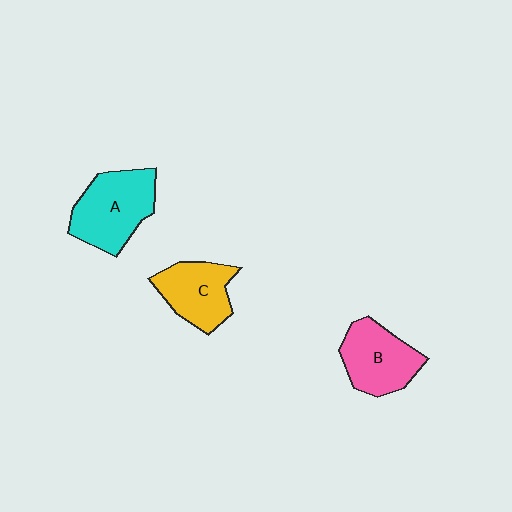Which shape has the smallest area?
Shape C (yellow).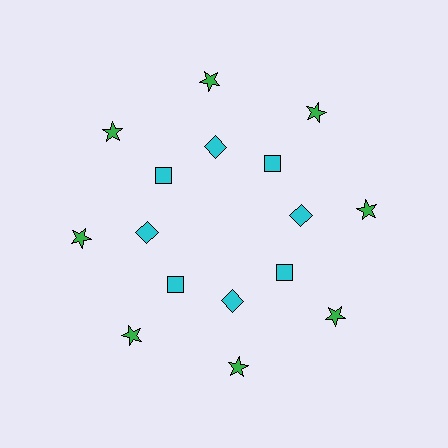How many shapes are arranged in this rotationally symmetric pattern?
There are 16 shapes, arranged in 8 groups of 2.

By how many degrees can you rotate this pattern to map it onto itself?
The pattern maps onto itself every 45 degrees of rotation.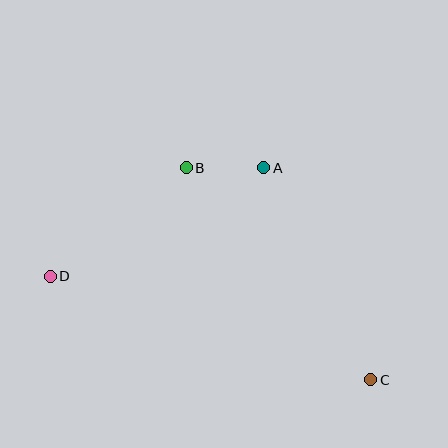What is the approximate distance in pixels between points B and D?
The distance between B and D is approximately 174 pixels.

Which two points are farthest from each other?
Points C and D are farthest from each other.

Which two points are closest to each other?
Points A and B are closest to each other.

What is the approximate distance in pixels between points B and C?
The distance between B and C is approximately 281 pixels.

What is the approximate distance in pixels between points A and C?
The distance between A and C is approximately 237 pixels.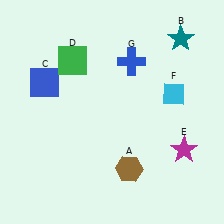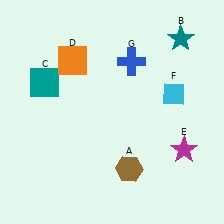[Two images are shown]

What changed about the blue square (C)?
In Image 1, C is blue. In Image 2, it changed to teal.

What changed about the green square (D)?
In Image 1, D is green. In Image 2, it changed to orange.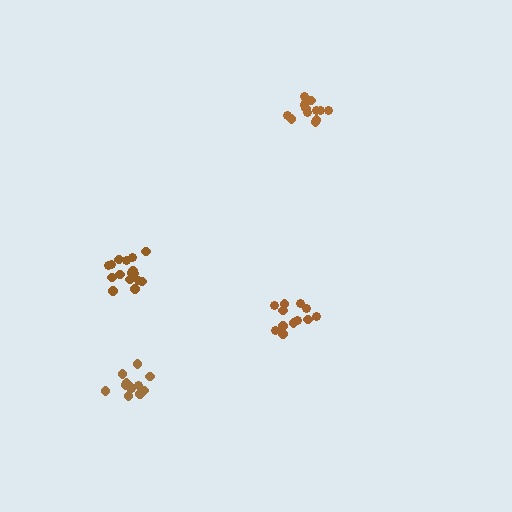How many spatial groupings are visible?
There are 4 spatial groupings.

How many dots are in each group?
Group 1: 16 dots, Group 2: 12 dots, Group 3: 13 dots, Group 4: 12 dots (53 total).